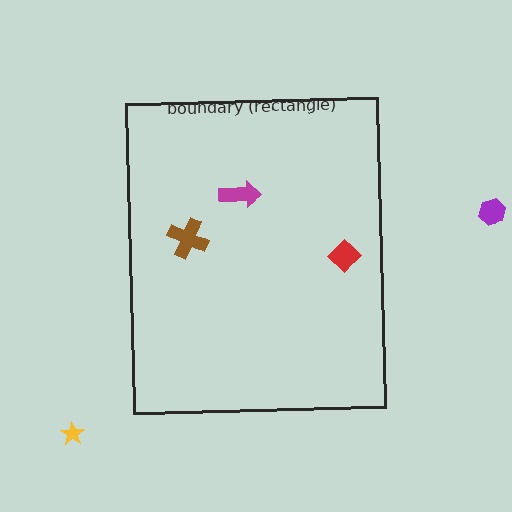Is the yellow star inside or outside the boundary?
Outside.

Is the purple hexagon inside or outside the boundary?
Outside.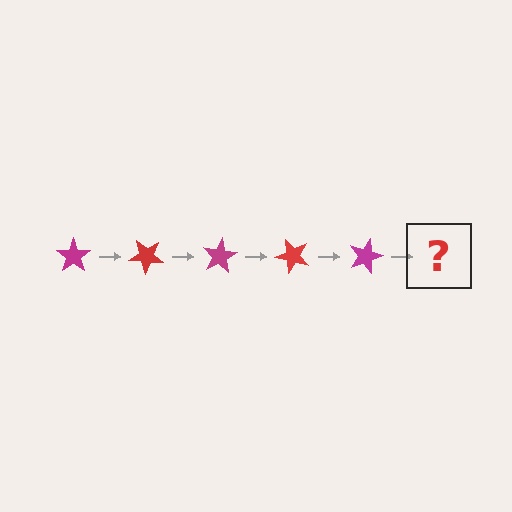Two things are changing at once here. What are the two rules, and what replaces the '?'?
The two rules are that it rotates 40 degrees each step and the color cycles through magenta and red. The '?' should be a red star, rotated 200 degrees from the start.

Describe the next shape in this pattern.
It should be a red star, rotated 200 degrees from the start.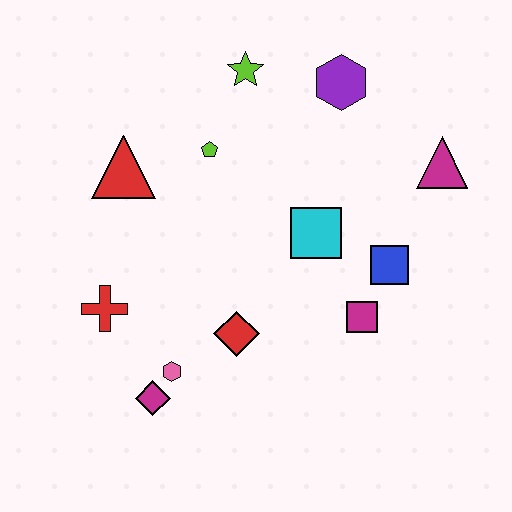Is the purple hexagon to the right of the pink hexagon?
Yes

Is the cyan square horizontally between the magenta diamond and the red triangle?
No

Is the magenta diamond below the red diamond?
Yes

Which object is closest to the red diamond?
The pink hexagon is closest to the red diamond.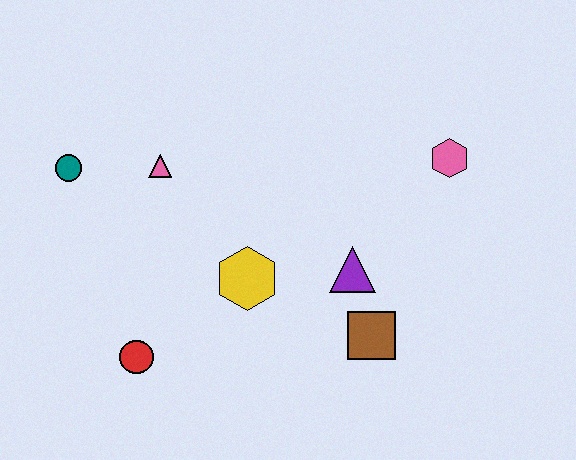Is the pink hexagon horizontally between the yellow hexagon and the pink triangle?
No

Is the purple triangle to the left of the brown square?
Yes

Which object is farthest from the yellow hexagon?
The pink hexagon is farthest from the yellow hexagon.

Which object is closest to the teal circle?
The pink triangle is closest to the teal circle.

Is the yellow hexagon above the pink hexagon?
No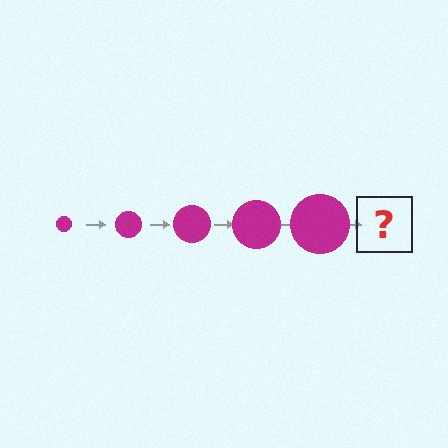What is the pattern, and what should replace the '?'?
The pattern is that the circle gets progressively larger each step. The '?' should be a magenta circle, larger than the previous one.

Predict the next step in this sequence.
The next step is a magenta circle, larger than the previous one.